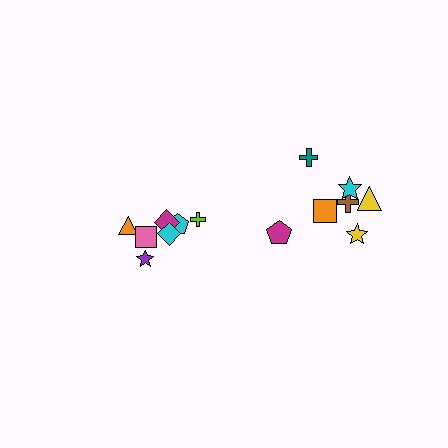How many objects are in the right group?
There are 8 objects.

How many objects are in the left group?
There are 6 objects.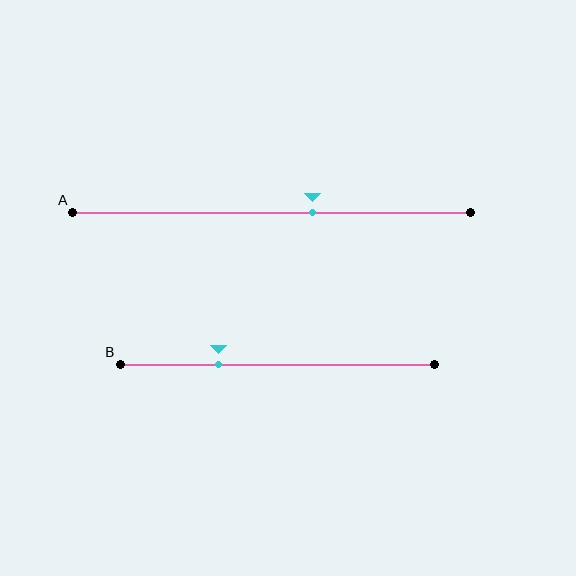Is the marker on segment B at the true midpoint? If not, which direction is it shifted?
No, the marker on segment B is shifted to the left by about 19% of the segment length.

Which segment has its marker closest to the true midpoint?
Segment A has its marker closest to the true midpoint.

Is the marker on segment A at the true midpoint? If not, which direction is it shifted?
No, the marker on segment A is shifted to the right by about 10% of the segment length.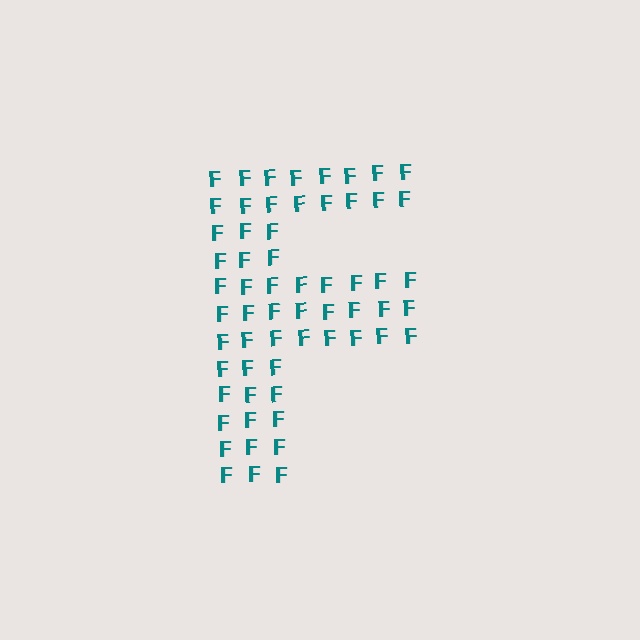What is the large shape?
The large shape is the letter F.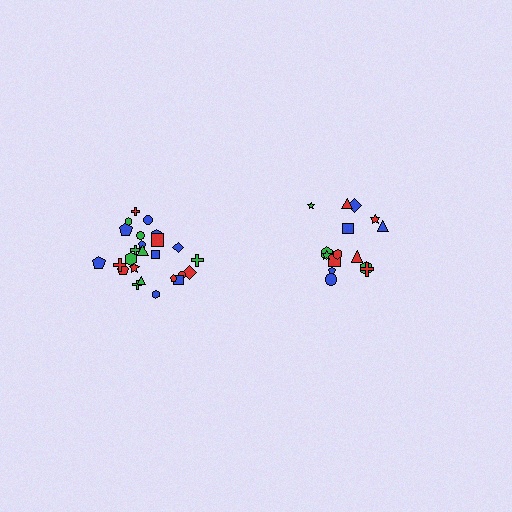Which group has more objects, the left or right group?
The left group.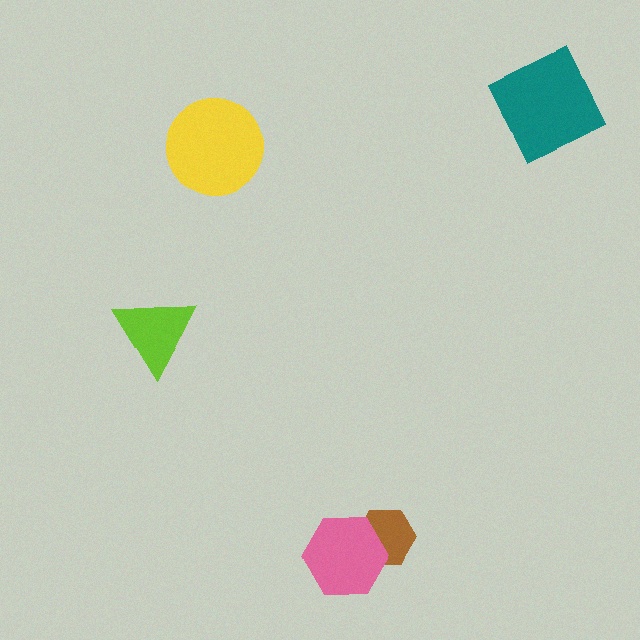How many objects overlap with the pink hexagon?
1 object overlaps with the pink hexagon.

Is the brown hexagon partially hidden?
Yes, it is partially covered by another shape.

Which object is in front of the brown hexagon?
The pink hexagon is in front of the brown hexagon.